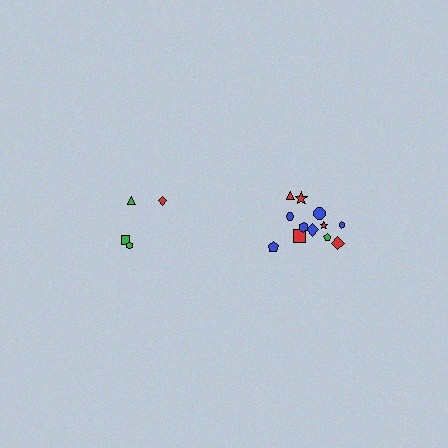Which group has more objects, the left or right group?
The right group.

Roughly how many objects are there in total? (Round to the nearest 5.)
Roughly 15 objects in total.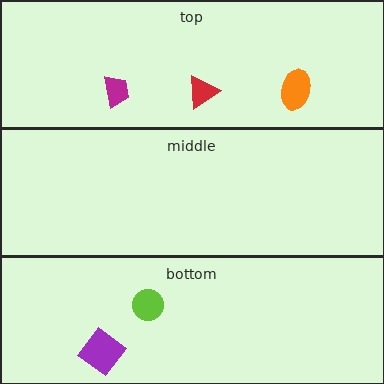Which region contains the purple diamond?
The bottom region.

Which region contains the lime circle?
The bottom region.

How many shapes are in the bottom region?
2.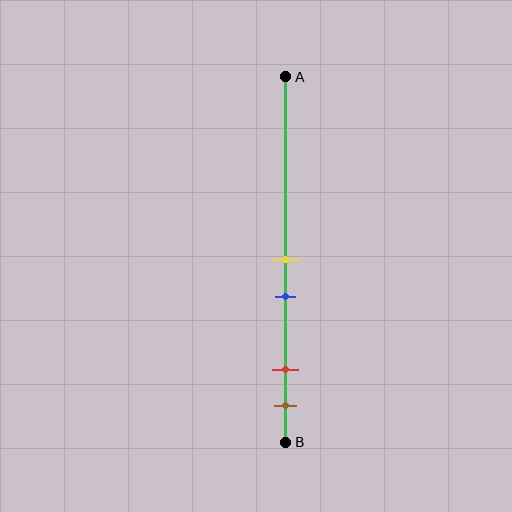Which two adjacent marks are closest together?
The yellow and blue marks are the closest adjacent pair.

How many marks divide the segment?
There are 4 marks dividing the segment.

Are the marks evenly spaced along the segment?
No, the marks are not evenly spaced.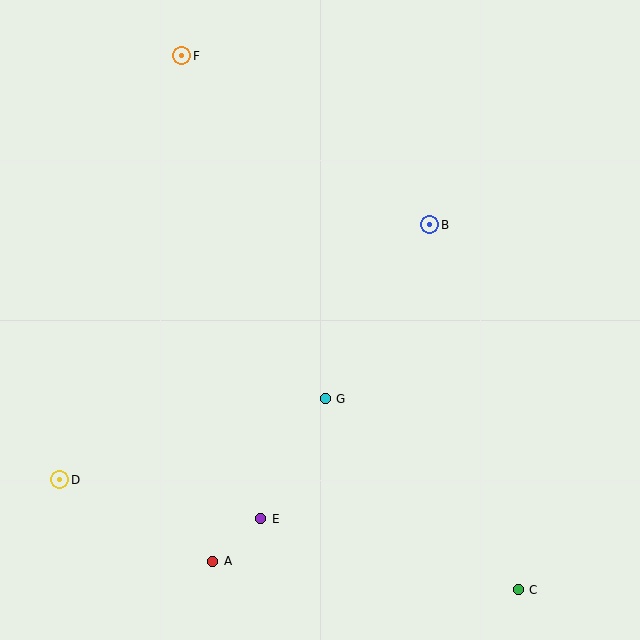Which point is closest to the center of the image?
Point G at (325, 399) is closest to the center.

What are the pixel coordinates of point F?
Point F is at (182, 56).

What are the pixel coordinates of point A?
Point A is at (213, 561).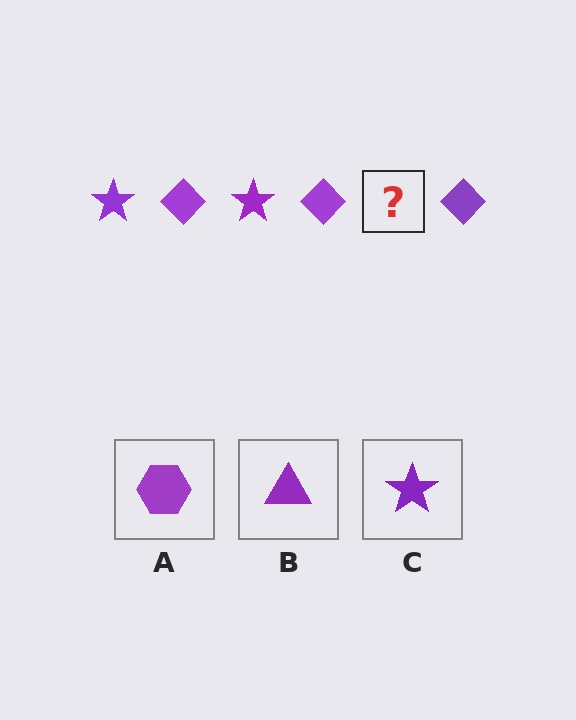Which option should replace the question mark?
Option C.